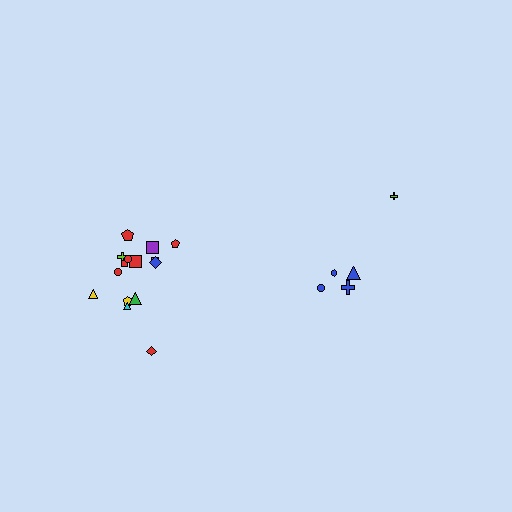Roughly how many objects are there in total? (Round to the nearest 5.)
Roughly 20 objects in total.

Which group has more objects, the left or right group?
The left group.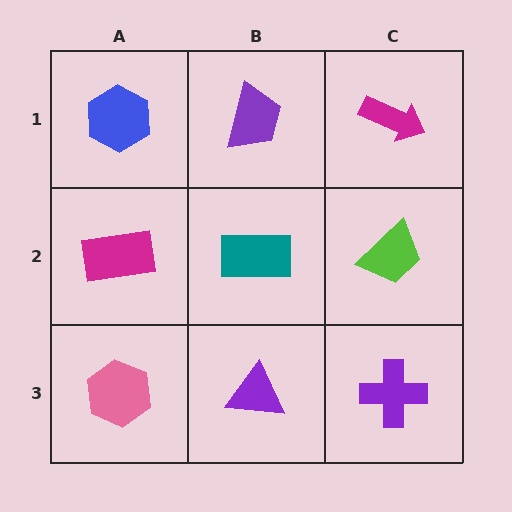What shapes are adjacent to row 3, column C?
A lime trapezoid (row 2, column C), a purple triangle (row 3, column B).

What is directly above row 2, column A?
A blue hexagon.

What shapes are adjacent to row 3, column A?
A magenta rectangle (row 2, column A), a purple triangle (row 3, column B).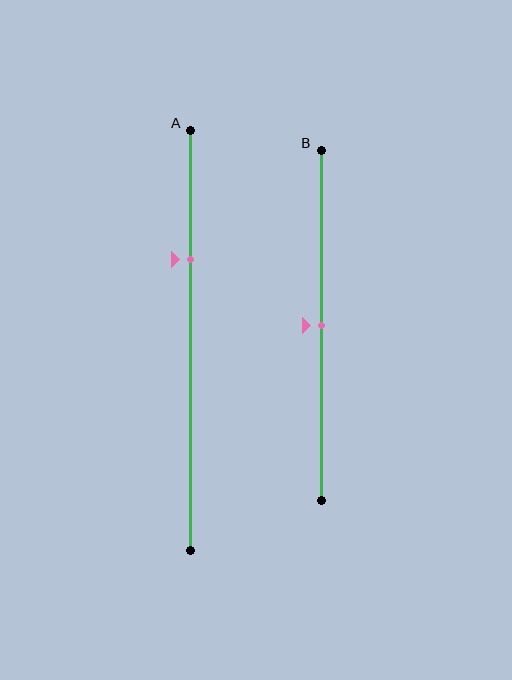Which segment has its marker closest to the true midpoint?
Segment B has its marker closest to the true midpoint.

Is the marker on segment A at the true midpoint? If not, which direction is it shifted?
No, the marker on segment A is shifted upward by about 19% of the segment length.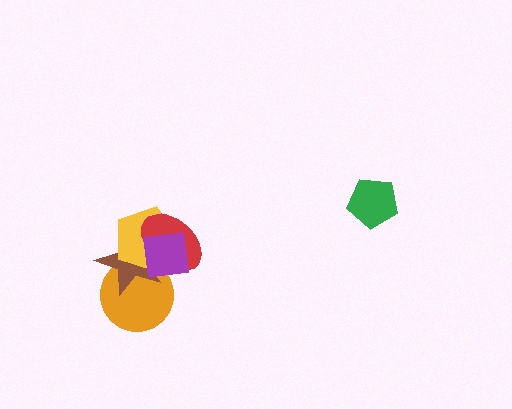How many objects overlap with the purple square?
4 objects overlap with the purple square.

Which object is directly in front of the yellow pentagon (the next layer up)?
The red ellipse is directly in front of the yellow pentagon.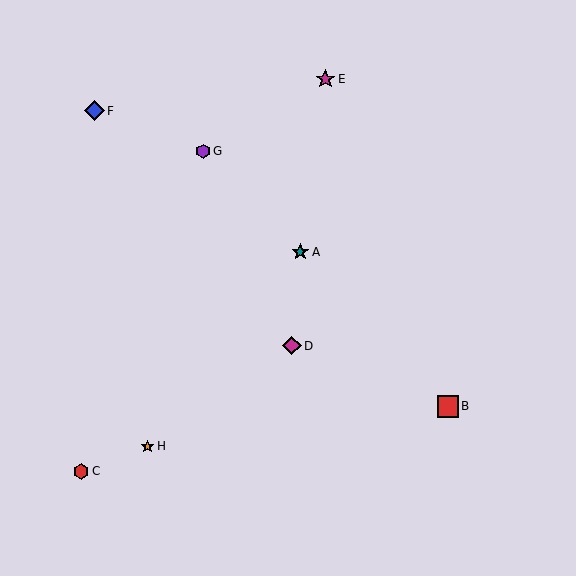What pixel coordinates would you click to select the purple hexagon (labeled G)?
Click at (203, 151) to select the purple hexagon G.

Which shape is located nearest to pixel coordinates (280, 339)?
The magenta diamond (labeled D) at (292, 346) is nearest to that location.